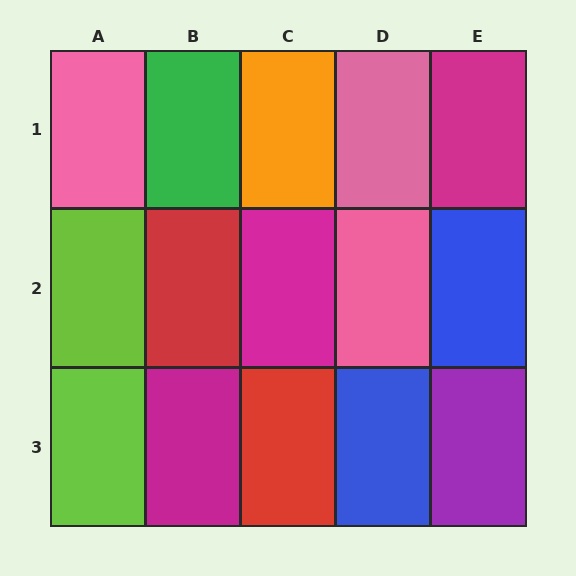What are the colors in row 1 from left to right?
Pink, green, orange, pink, magenta.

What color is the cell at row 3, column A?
Lime.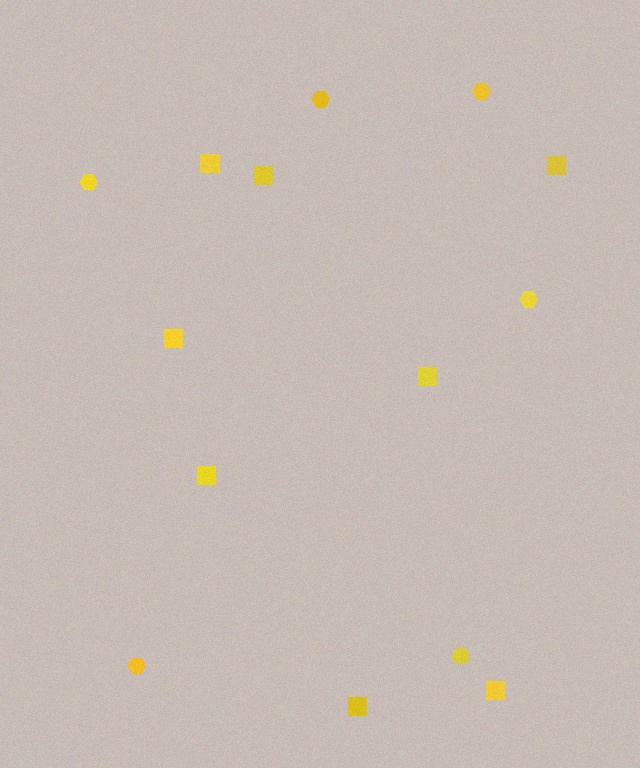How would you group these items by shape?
There are 2 groups: one group of squares (8) and one group of hexagons (6).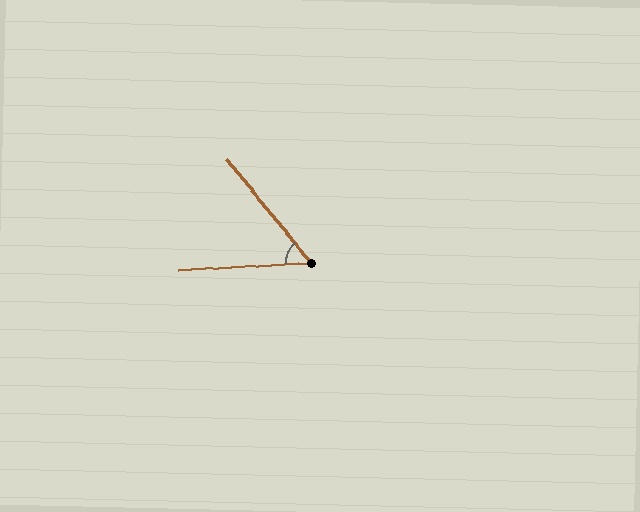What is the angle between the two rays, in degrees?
Approximately 54 degrees.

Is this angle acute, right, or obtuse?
It is acute.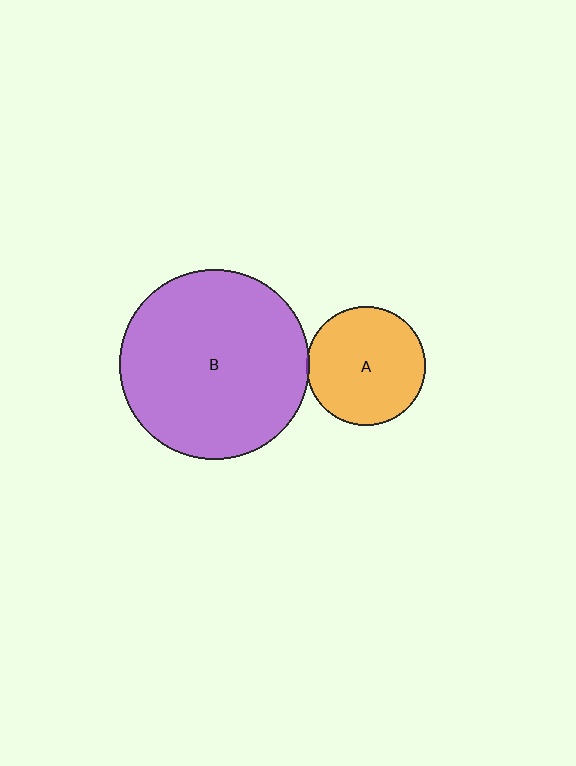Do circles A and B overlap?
Yes.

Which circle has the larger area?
Circle B (purple).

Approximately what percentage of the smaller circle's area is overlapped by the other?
Approximately 5%.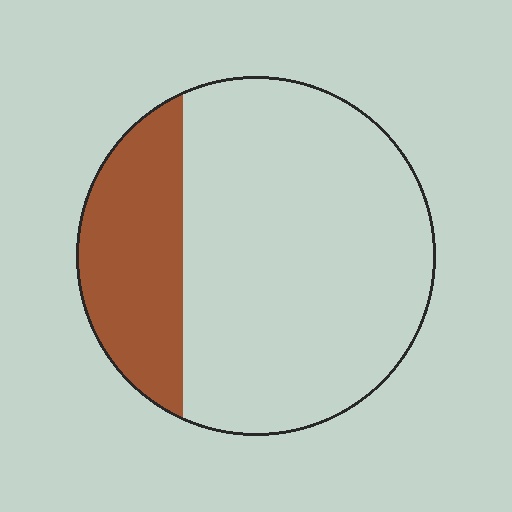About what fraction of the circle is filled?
About one quarter (1/4).